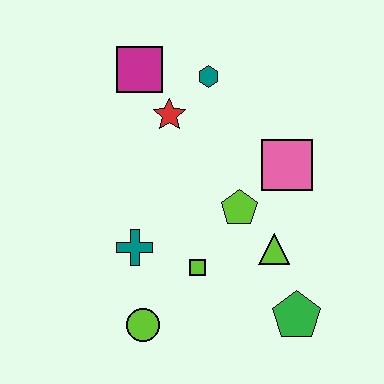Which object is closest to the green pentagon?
The lime triangle is closest to the green pentagon.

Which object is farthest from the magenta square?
The green pentagon is farthest from the magenta square.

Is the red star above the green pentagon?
Yes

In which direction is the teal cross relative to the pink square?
The teal cross is to the left of the pink square.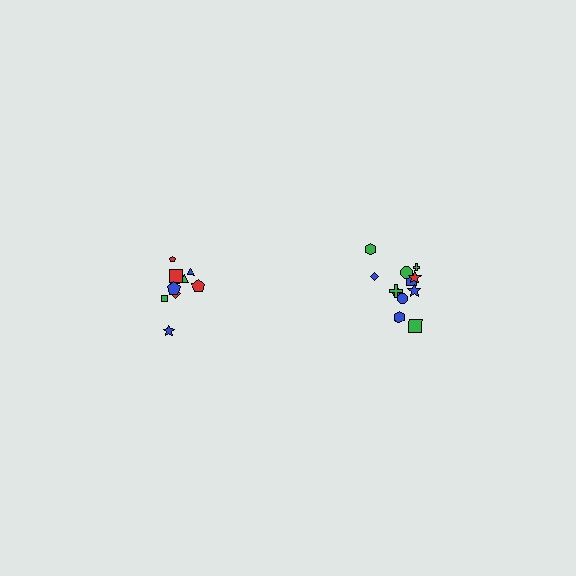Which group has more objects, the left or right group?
The right group.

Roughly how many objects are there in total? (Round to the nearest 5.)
Roughly 20 objects in total.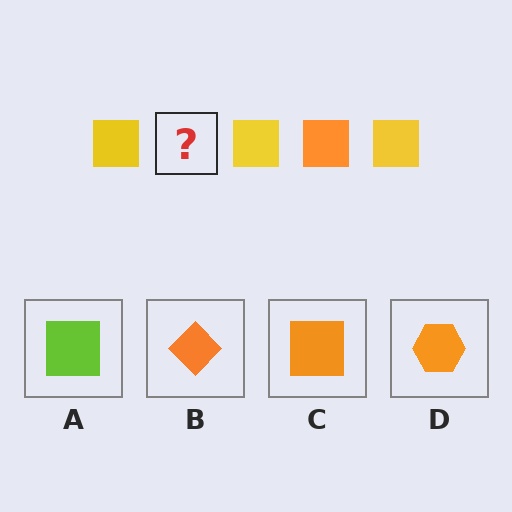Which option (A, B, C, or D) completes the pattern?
C.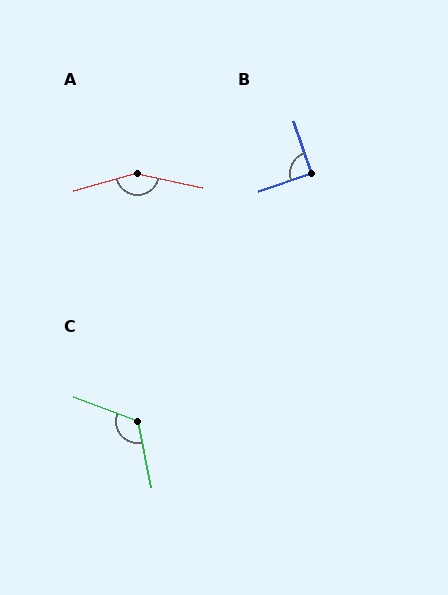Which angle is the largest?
A, at approximately 153 degrees.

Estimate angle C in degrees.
Approximately 123 degrees.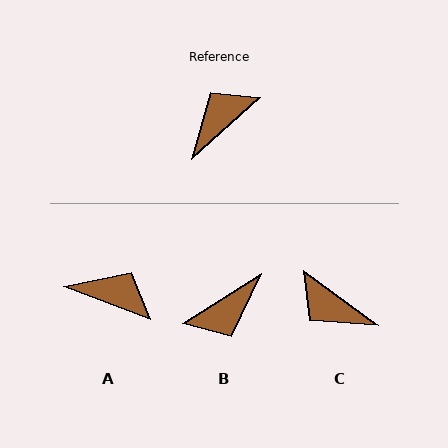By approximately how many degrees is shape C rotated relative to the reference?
Approximately 101 degrees counter-clockwise.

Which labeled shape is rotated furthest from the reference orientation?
B, about 170 degrees away.